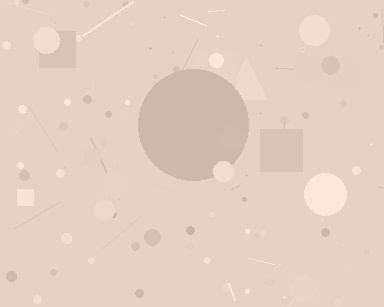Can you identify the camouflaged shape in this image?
The camouflaged shape is a circle.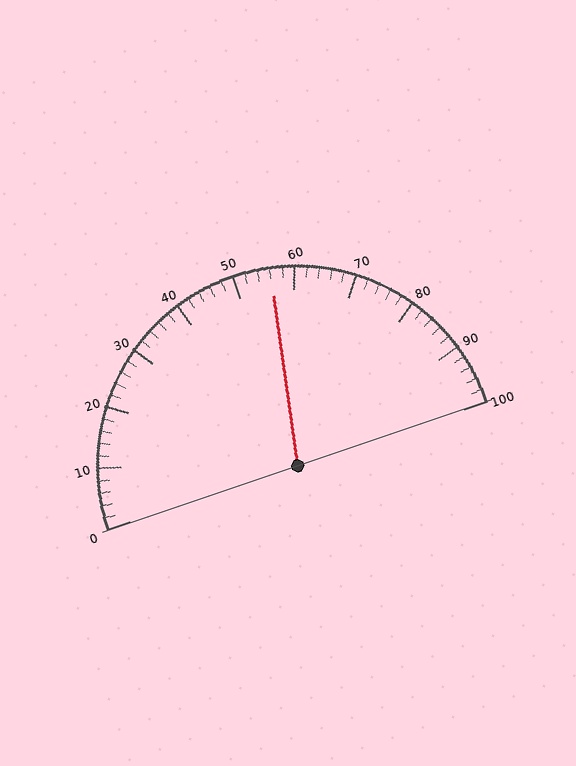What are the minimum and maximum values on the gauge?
The gauge ranges from 0 to 100.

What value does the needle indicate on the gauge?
The needle indicates approximately 56.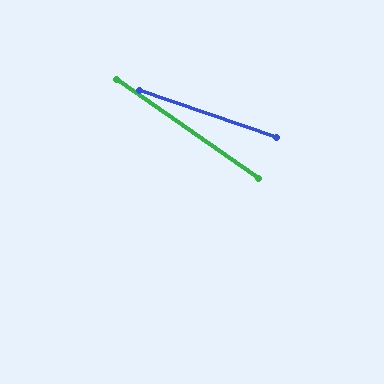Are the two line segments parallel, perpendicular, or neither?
Neither parallel nor perpendicular — they differ by about 16°.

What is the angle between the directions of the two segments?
Approximately 16 degrees.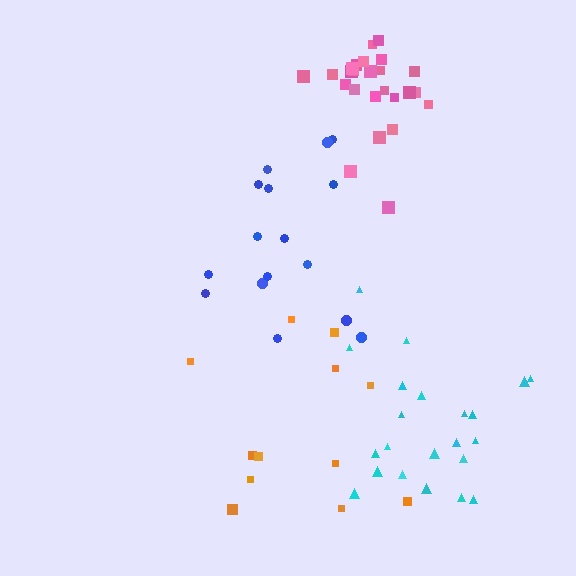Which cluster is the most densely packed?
Pink.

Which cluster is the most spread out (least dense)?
Orange.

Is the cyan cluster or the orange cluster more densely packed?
Cyan.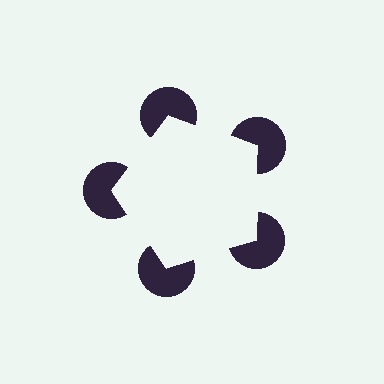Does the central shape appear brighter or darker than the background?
It typically appears slightly brighter than the background, even though no actual brightness change is drawn.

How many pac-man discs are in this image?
There are 5 — one at each vertex of the illusory pentagon.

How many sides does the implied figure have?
5 sides.